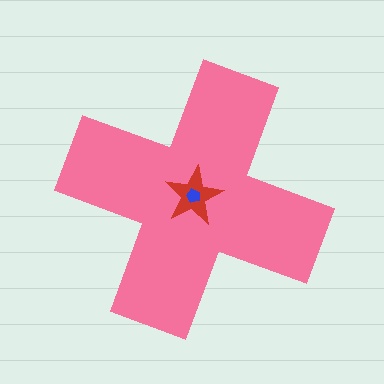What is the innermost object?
The blue pentagon.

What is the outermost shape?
The pink cross.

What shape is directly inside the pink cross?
The red star.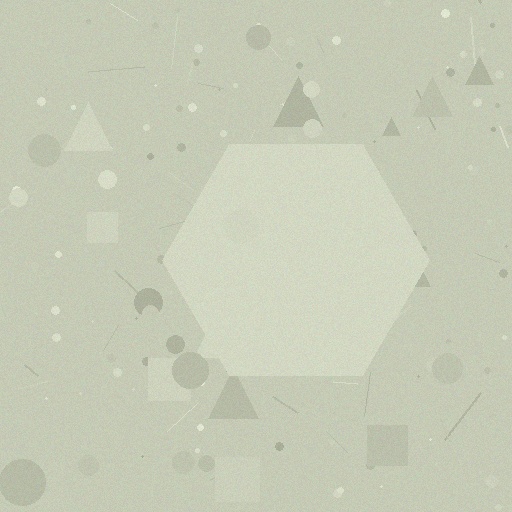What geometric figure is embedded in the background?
A hexagon is embedded in the background.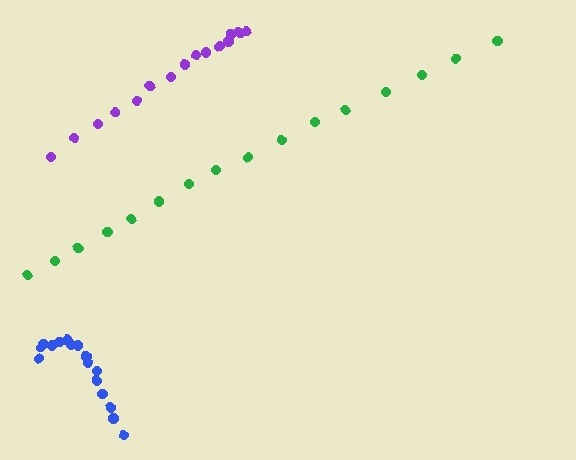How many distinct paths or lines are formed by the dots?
There are 3 distinct paths.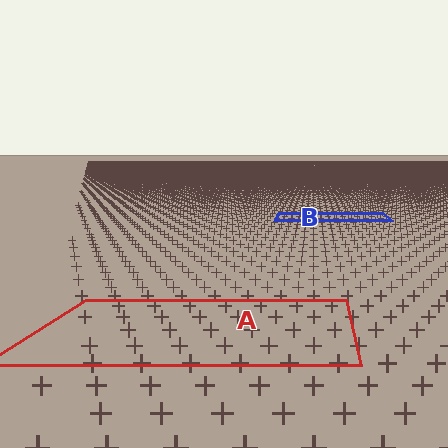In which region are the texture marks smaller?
The texture marks are smaller in region B, because it is farther away.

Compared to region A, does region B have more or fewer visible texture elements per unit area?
Region B has more texture elements per unit area — they are packed more densely because it is farther away.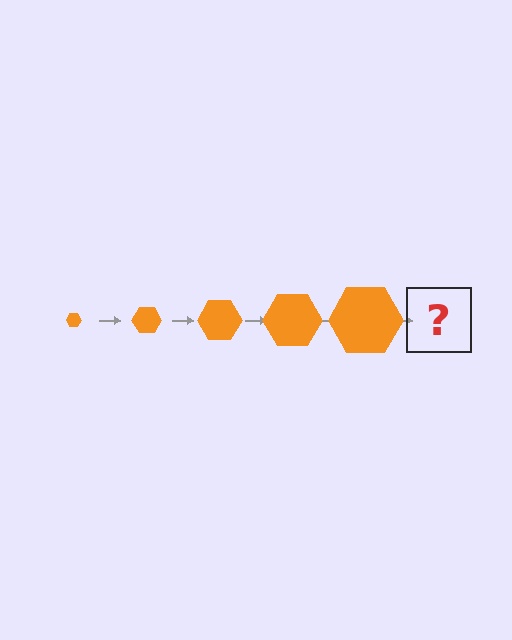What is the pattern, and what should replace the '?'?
The pattern is that the hexagon gets progressively larger each step. The '?' should be an orange hexagon, larger than the previous one.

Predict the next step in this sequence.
The next step is an orange hexagon, larger than the previous one.